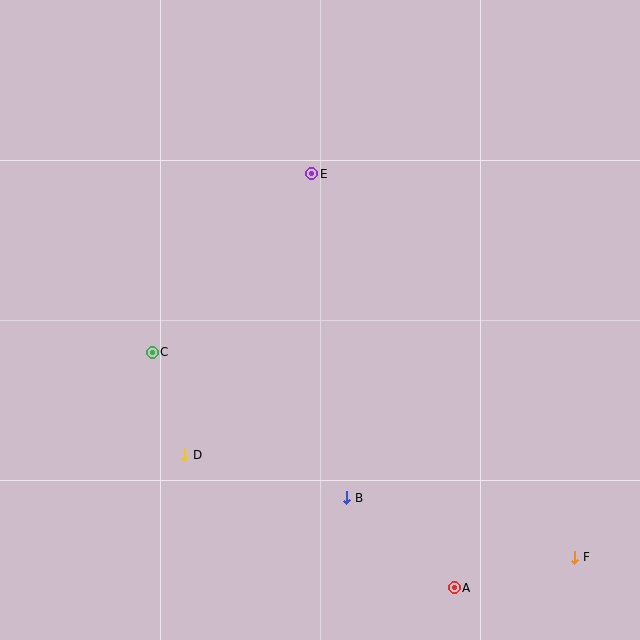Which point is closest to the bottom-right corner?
Point F is closest to the bottom-right corner.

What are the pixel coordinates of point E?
Point E is at (312, 174).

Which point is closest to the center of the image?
Point E at (312, 174) is closest to the center.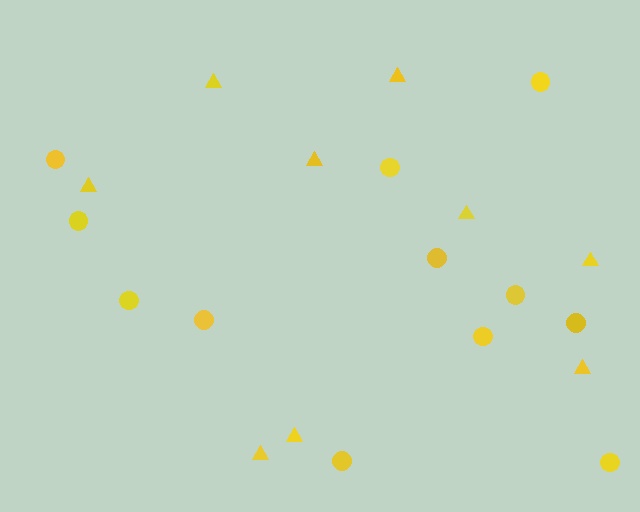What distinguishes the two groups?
There are 2 groups: one group of circles (12) and one group of triangles (9).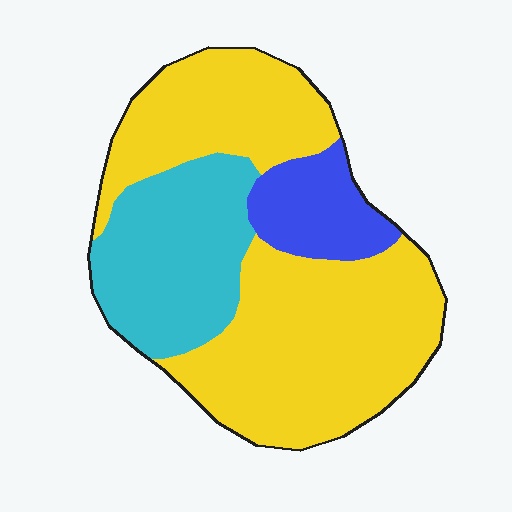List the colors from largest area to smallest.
From largest to smallest: yellow, cyan, blue.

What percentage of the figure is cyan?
Cyan covers around 25% of the figure.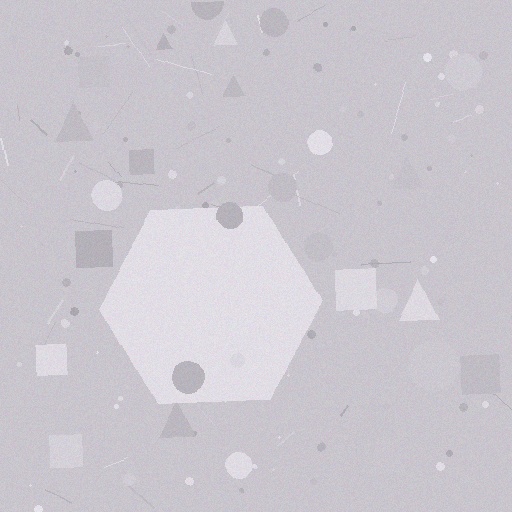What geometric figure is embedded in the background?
A hexagon is embedded in the background.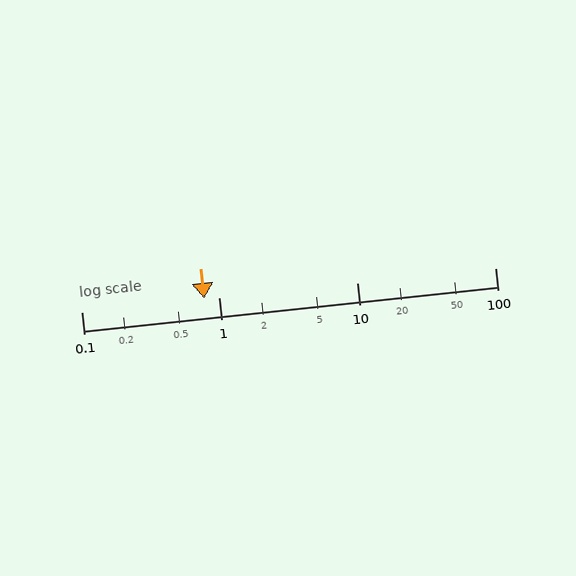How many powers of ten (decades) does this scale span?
The scale spans 3 decades, from 0.1 to 100.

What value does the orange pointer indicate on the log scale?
The pointer indicates approximately 0.78.